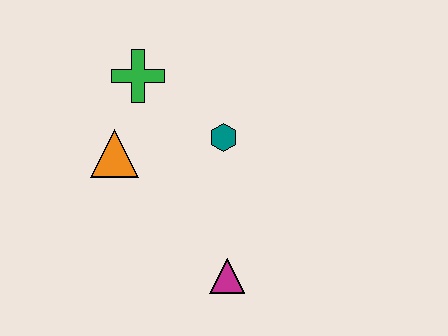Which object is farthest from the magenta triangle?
The green cross is farthest from the magenta triangle.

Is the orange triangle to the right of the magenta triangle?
No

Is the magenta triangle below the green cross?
Yes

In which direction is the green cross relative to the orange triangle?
The green cross is above the orange triangle.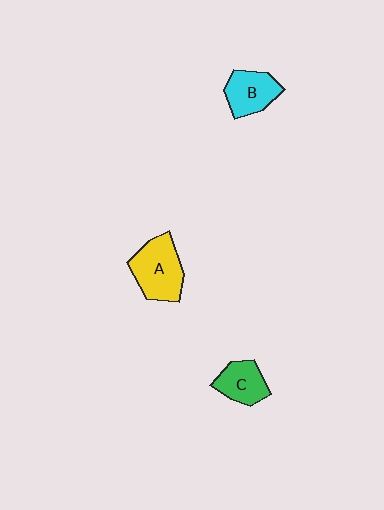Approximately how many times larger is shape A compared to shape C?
Approximately 1.5 times.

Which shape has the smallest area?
Shape C (green).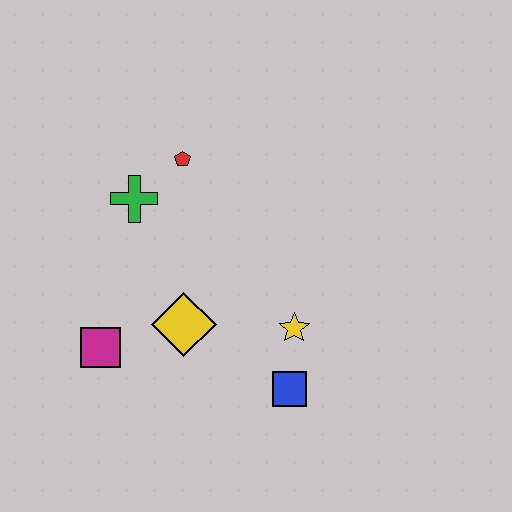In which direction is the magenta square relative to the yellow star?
The magenta square is to the left of the yellow star.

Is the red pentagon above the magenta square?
Yes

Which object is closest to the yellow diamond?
The magenta square is closest to the yellow diamond.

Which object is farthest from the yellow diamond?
The red pentagon is farthest from the yellow diamond.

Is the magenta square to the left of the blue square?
Yes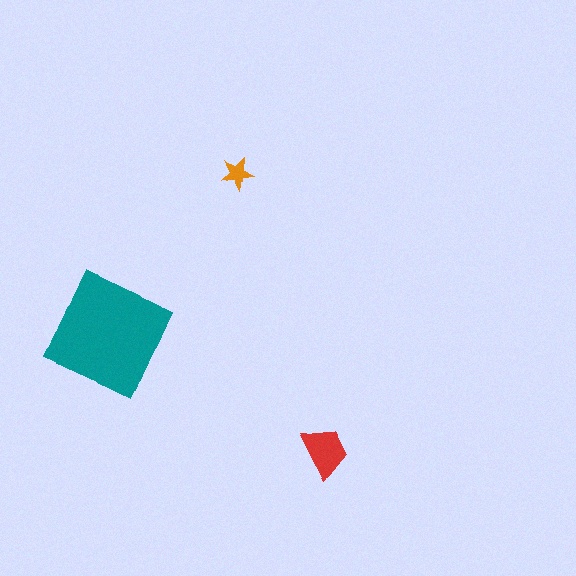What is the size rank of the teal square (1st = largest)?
1st.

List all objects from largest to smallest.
The teal square, the red trapezoid, the orange star.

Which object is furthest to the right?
The red trapezoid is rightmost.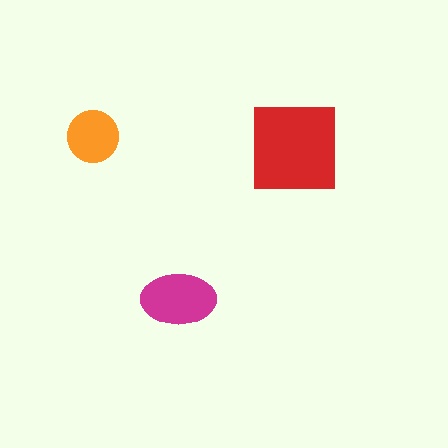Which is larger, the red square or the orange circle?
The red square.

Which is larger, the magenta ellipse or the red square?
The red square.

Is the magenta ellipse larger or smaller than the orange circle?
Larger.